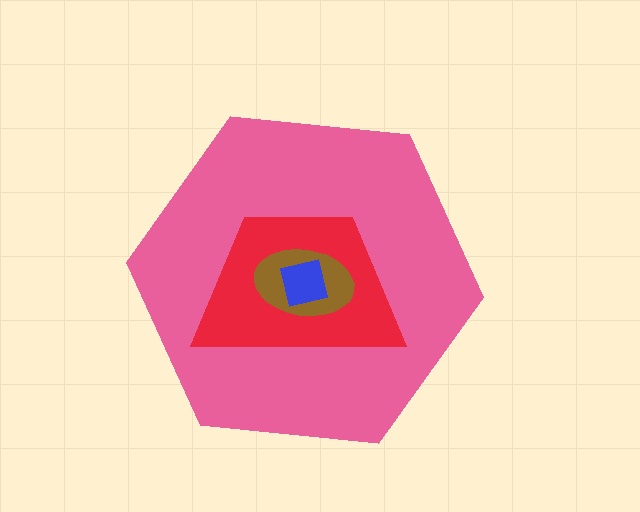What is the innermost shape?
The blue square.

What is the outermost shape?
The pink hexagon.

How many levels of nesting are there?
4.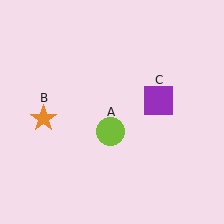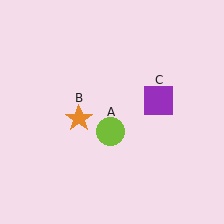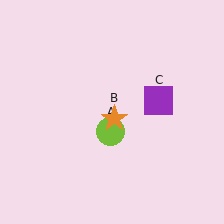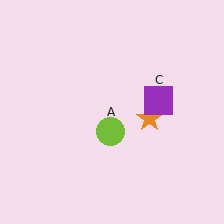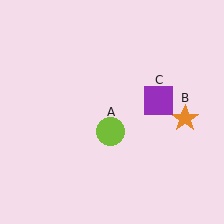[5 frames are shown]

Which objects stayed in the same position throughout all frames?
Lime circle (object A) and purple square (object C) remained stationary.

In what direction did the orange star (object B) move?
The orange star (object B) moved right.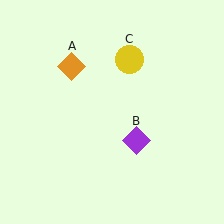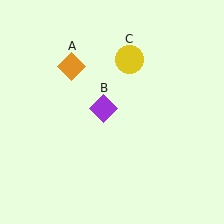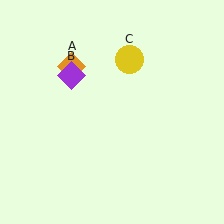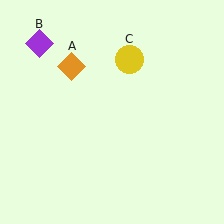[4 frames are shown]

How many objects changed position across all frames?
1 object changed position: purple diamond (object B).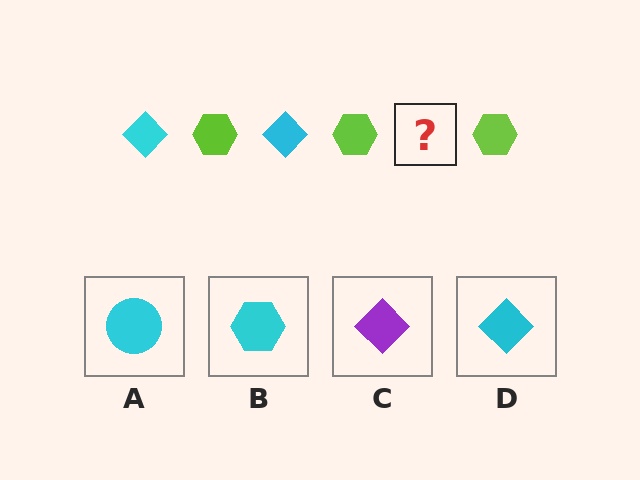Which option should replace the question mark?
Option D.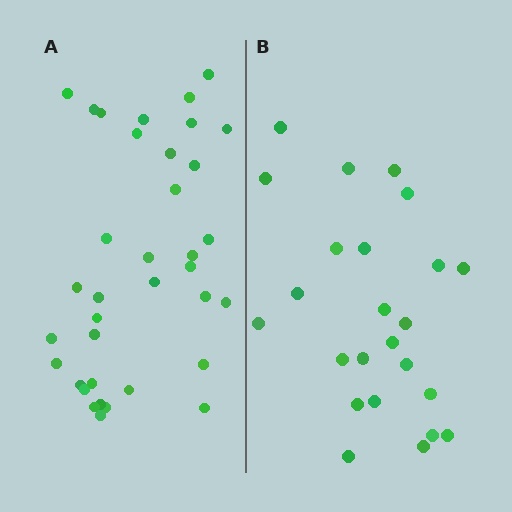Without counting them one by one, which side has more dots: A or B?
Region A (the left region) has more dots.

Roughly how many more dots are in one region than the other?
Region A has roughly 12 or so more dots than region B.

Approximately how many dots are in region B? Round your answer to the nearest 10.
About 20 dots. (The exact count is 24, which rounds to 20.)